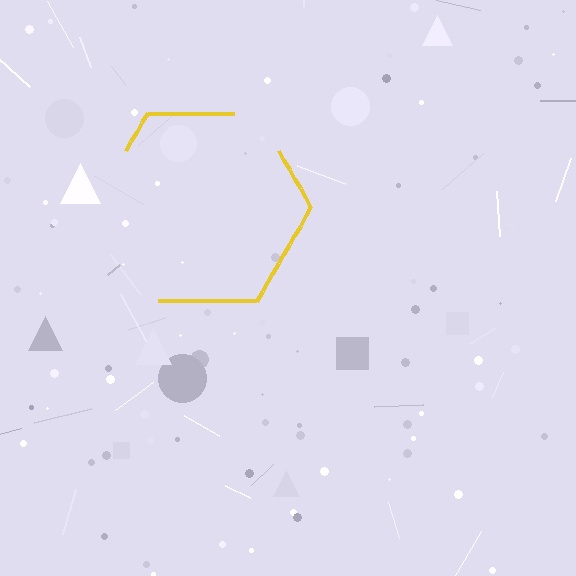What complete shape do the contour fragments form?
The contour fragments form a hexagon.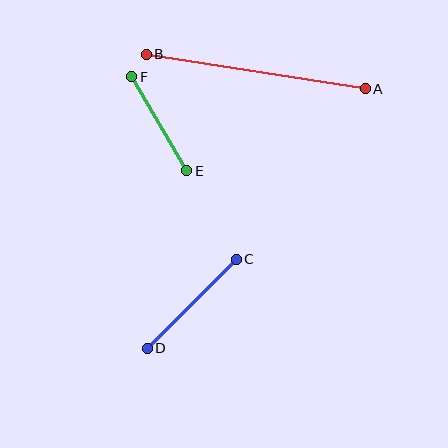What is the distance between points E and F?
The distance is approximately 109 pixels.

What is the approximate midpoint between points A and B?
The midpoint is at approximately (256, 71) pixels.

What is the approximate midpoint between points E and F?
The midpoint is at approximately (159, 124) pixels.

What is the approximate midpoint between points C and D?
The midpoint is at approximately (192, 304) pixels.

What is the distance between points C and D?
The distance is approximately 126 pixels.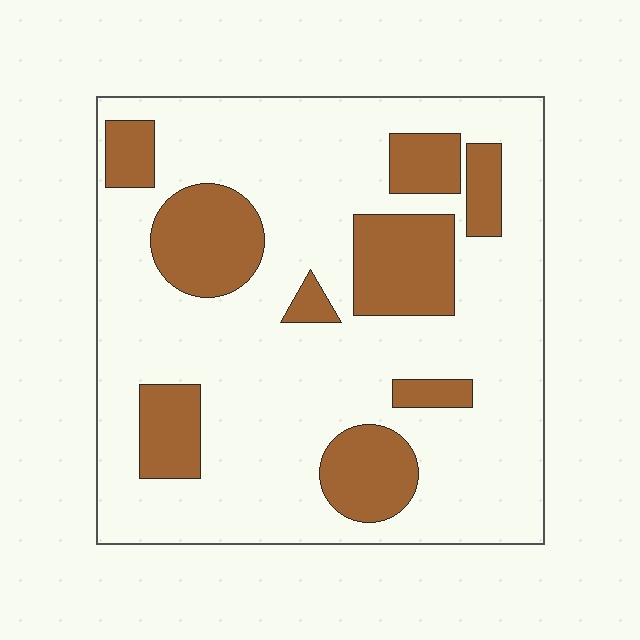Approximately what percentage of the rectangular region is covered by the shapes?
Approximately 25%.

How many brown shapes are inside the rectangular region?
9.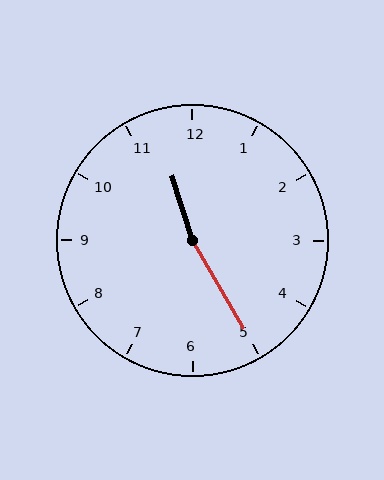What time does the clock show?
11:25.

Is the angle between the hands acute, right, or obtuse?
It is obtuse.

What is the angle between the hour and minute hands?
Approximately 168 degrees.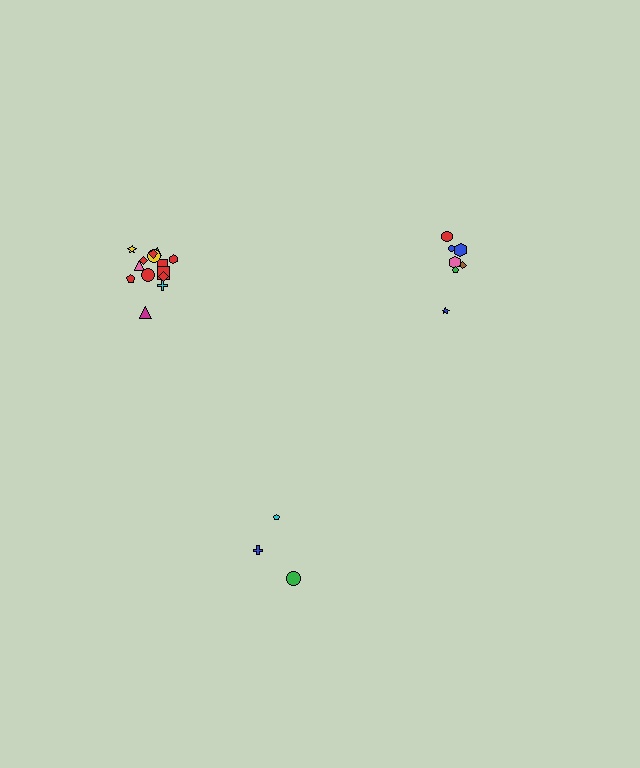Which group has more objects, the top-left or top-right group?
The top-left group.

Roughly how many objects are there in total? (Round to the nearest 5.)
Roughly 25 objects in total.